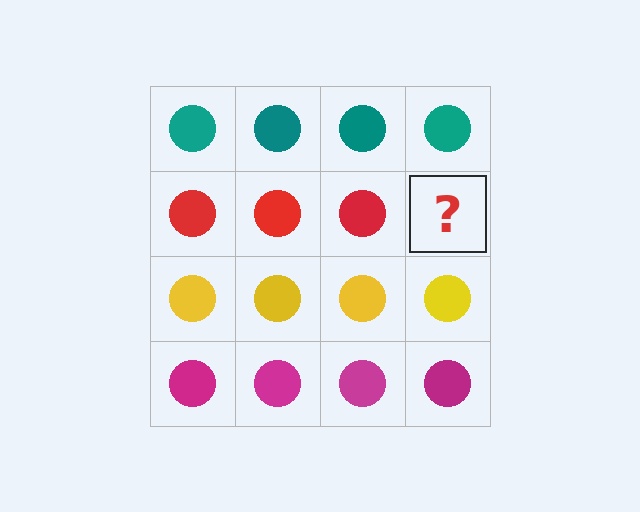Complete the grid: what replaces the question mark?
The question mark should be replaced with a red circle.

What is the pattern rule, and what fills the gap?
The rule is that each row has a consistent color. The gap should be filled with a red circle.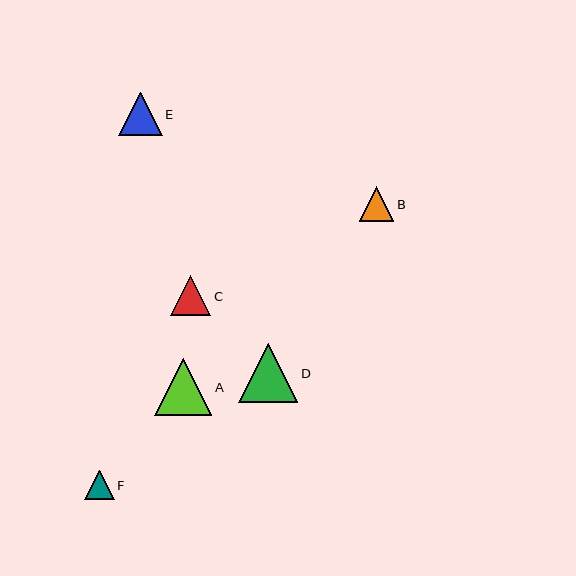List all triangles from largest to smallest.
From largest to smallest: D, A, E, C, B, F.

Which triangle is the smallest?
Triangle F is the smallest with a size of approximately 30 pixels.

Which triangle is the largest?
Triangle D is the largest with a size of approximately 59 pixels.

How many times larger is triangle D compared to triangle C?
Triangle D is approximately 1.5 times the size of triangle C.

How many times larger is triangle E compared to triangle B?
Triangle E is approximately 1.3 times the size of triangle B.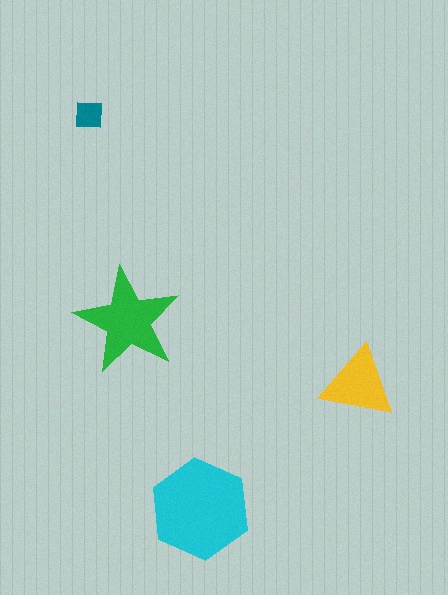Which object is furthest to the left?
The teal square is leftmost.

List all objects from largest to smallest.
The cyan hexagon, the green star, the yellow triangle, the teal square.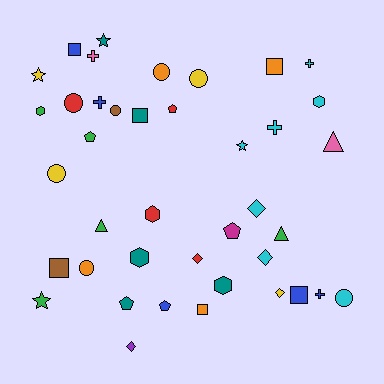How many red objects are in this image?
There are 4 red objects.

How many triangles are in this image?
There are 3 triangles.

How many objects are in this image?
There are 40 objects.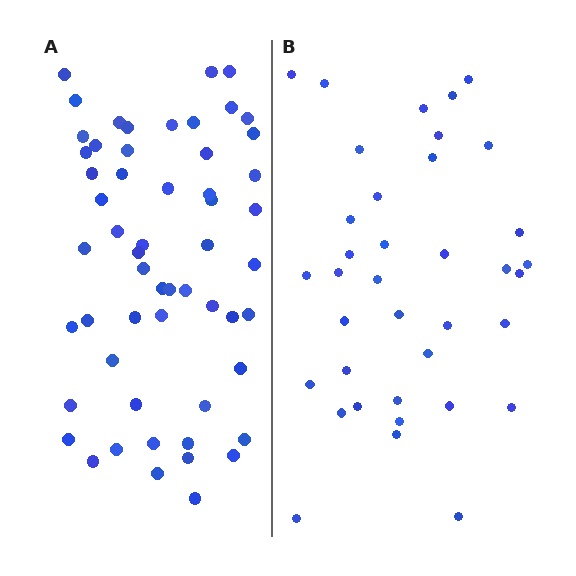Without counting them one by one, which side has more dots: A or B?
Region A (the left region) has more dots.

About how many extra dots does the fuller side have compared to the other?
Region A has approximately 20 more dots than region B.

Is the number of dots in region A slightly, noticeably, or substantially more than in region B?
Region A has substantially more. The ratio is roughly 1.5 to 1.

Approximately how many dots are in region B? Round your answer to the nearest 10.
About 40 dots. (The exact count is 37, which rounds to 40.)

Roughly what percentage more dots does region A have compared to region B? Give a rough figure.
About 50% more.